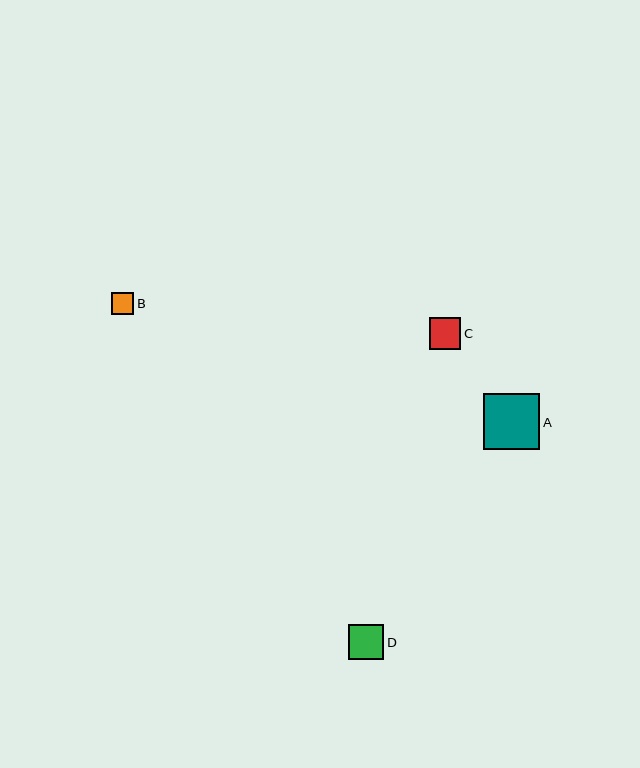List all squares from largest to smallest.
From largest to smallest: A, D, C, B.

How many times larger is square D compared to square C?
Square D is approximately 1.1 times the size of square C.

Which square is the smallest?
Square B is the smallest with a size of approximately 23 pixels.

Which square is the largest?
Square A is the largest with a size of approximately 56 pixels.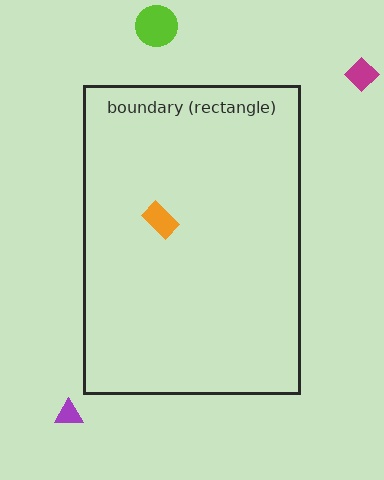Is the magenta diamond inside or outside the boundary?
Outside.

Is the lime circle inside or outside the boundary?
Outside.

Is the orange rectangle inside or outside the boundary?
Inside.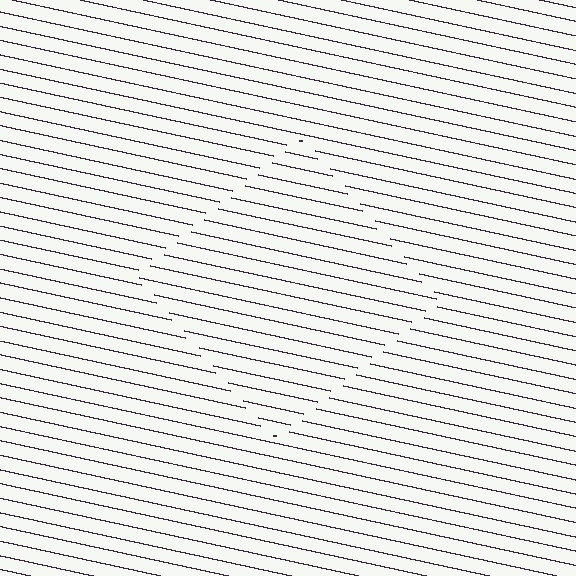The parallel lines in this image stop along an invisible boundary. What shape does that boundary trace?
An illusory square. The interior of the shape contains the same grating, shifted by half a period — the contour is defined by the phase discontinuity where line-ends from the inner and outer gratings abut.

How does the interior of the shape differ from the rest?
The interior of the shape contains the same grating, shifted by half a period — the contour is defined by the phase discontinuity where line-ends from the inner and outer gratings abut.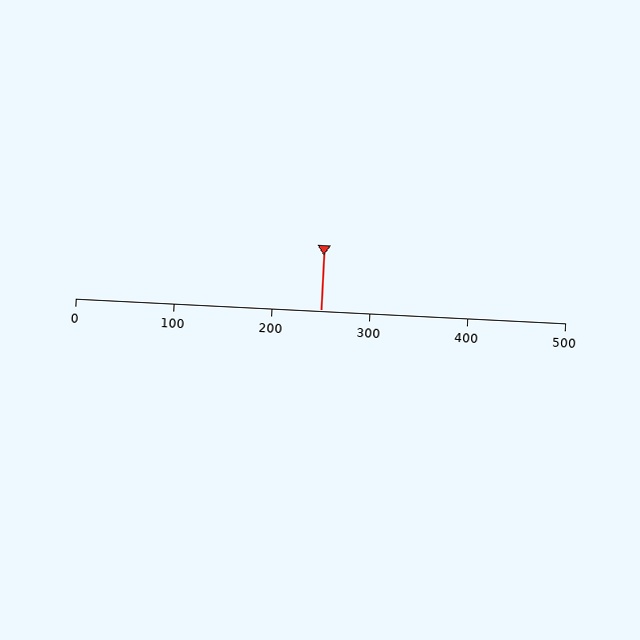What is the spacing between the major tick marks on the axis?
The major ticks are spaced 100 apart.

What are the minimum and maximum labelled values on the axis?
The axis runs from 0 to 500.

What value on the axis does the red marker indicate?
The marker indicates approximately 250.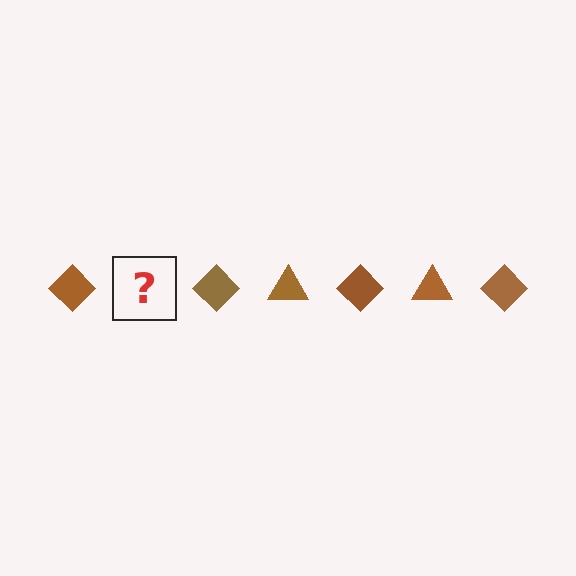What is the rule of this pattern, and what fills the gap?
The rule is that the pattern cycles through diamond, triangle shapes in brown. The gap should be filled with a brown triangle.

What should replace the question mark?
The question mark should be replaced with a brown triangle.